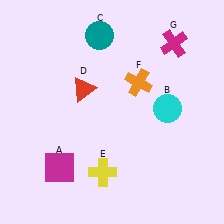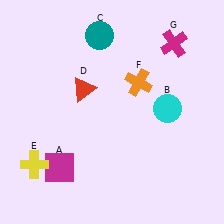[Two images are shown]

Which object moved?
The yellow cross (E) moved left.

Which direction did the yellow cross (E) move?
The yellow cross (E) moved left.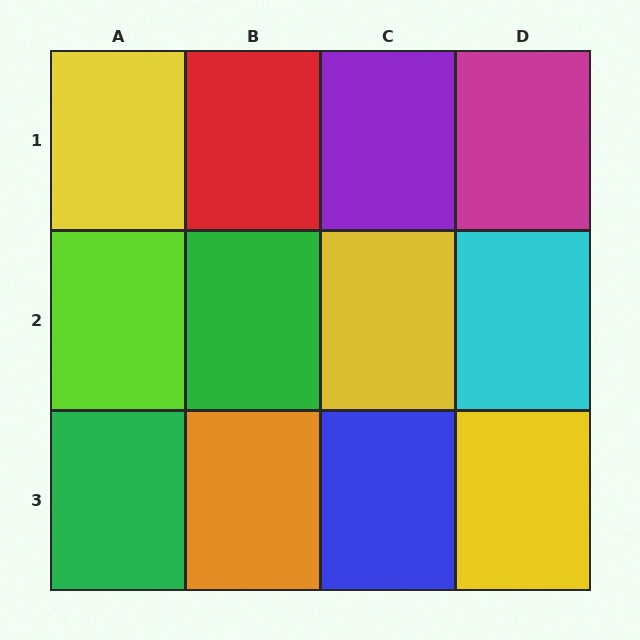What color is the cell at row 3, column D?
Yellow.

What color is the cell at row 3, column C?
Blue.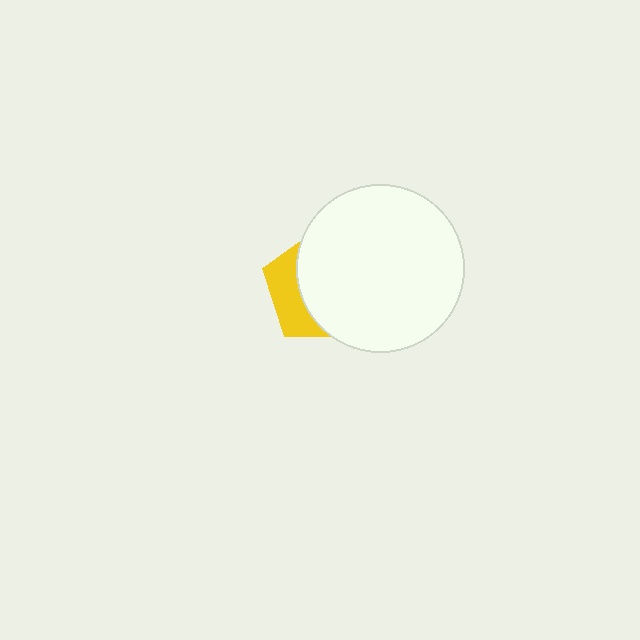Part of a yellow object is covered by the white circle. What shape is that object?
It is a pentagon.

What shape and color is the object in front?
The object in front is a white circle.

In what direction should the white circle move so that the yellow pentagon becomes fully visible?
The white circle should move right. That is the shortest direction to clear the overlap and leave the yellow pentagon fully visible.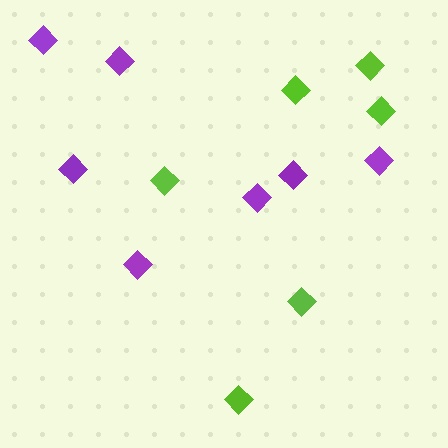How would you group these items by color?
There are 2 groups: one group of purple diamonds (7) and one group of lime diamonds (6).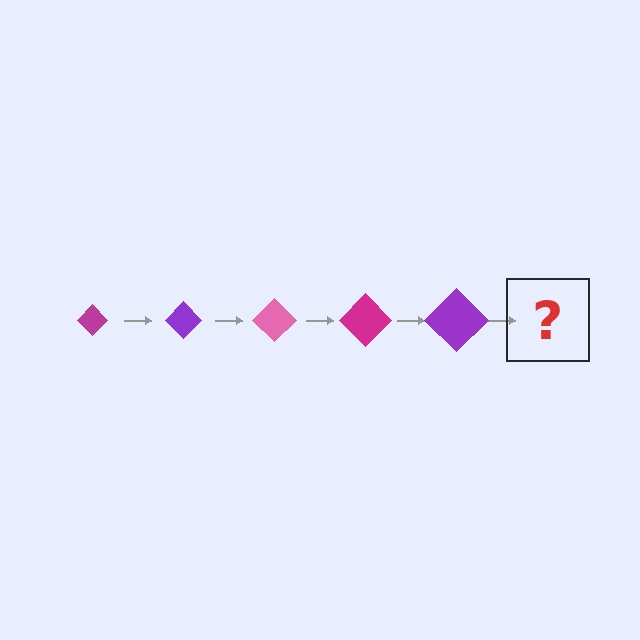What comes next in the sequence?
The next element should be a pink diamond, larger than the previous one.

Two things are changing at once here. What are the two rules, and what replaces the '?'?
The two rules are that the diamond grows larger each step and the color cycles through magenta, purple, and pink. The '?' should be a pink diamond, larger than the previous one.